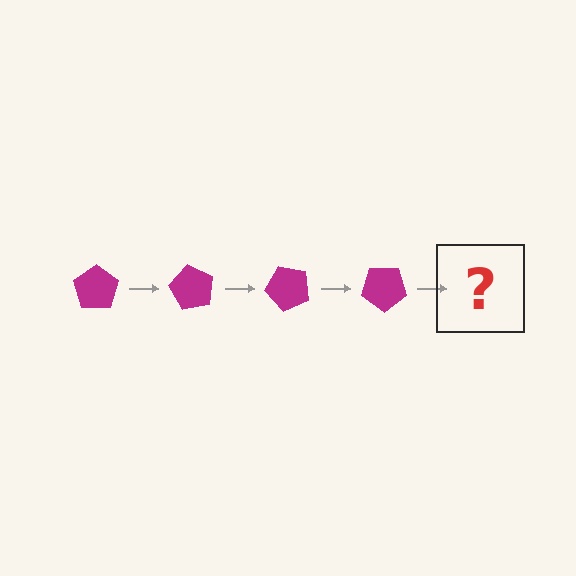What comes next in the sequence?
The next element should be a magenta pentagon rotated 240 degrees.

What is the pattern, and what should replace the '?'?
The pattern is that the pentagon rotates 60 degrees each step. The '?' should be a magenta pentagon rotated 240 degrees.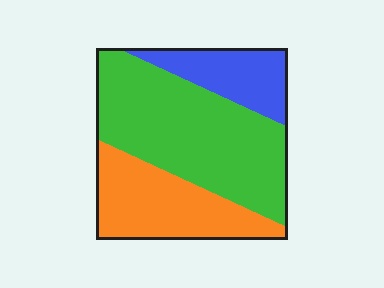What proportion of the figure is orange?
Orange covers around 30% of the figure.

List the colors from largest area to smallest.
From largest to smallest: green, orange, blue.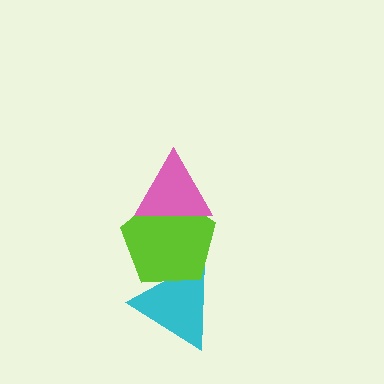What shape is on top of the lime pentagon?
The pink triangle is on top of the lime pentagon.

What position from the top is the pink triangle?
The pink triangle is 1st from the top.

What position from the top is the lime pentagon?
The lime pentagon is 2nd from the top.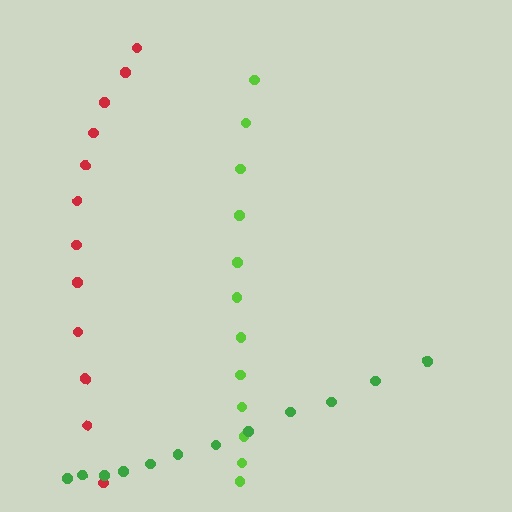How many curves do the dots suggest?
There are 3 distinct paths.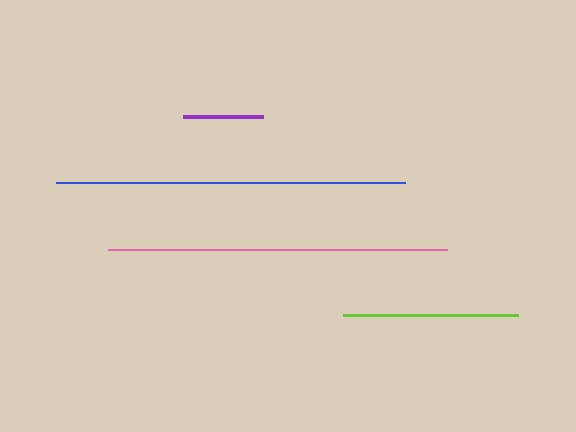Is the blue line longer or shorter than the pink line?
The blue line is longer than the pink line.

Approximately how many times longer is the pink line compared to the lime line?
The pink line is approximately 1.9 times the length of the lime line.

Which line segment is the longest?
The blue line is the longest at approximately 349 pixels.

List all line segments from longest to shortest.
From longest to shortest: blue, pink, lime, purple.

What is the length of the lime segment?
The lime segment is approximately 175 pixels long.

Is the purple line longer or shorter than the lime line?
The lime line is longer than the purple line.